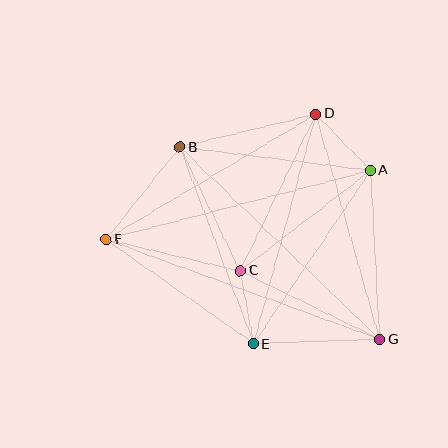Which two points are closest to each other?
Points C and E are closest to each other.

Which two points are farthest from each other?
Points F and G are farthest from each other.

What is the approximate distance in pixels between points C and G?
The distance between C and G is approximately 156 pixels.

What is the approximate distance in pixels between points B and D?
The distance between B and D is approximately 140 pixels.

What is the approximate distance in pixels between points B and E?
The distance between B and E is approximately 210 pixels.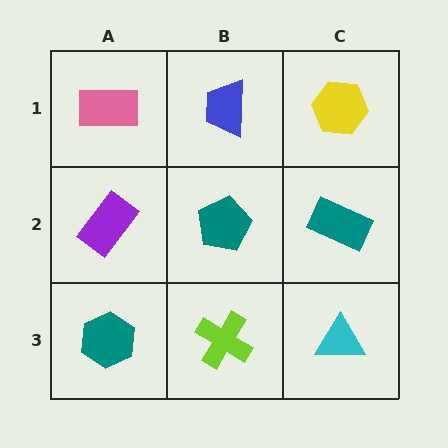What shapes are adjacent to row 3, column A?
A purple rectangle (row 2, column A), a lime cross (row 3, column B).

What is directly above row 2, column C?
A yellow hexagon.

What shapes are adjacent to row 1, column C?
A teal rectangle (row 2, column C), a blue trapezoid (row 1, column B).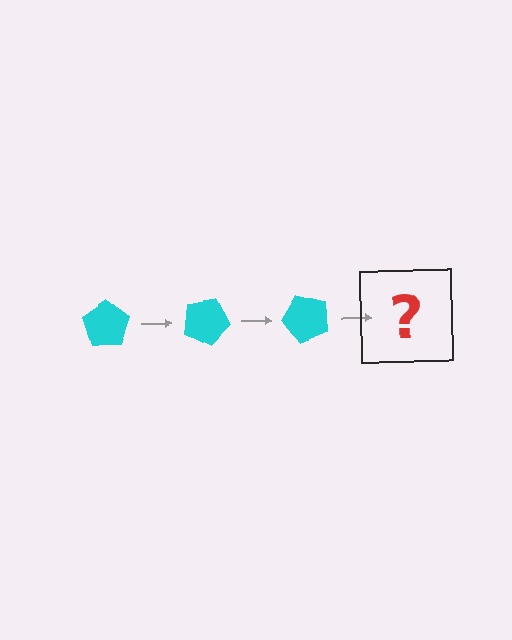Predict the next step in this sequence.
The next step is a cyan pentagon rotated 75 degrees.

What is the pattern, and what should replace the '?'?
The pattern is that the pentagon rotates 25 degrees each step. The '?' should be a cyan pentagon rotated 75 degrees.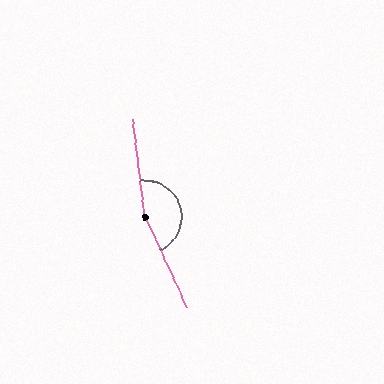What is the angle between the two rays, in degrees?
Approximately 163 degrees.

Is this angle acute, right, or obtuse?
It is obtuse.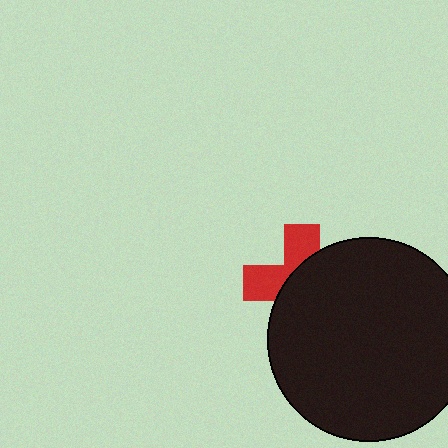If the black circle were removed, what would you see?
You would see the complete red cross.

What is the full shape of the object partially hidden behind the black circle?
The partially hidden object is a red cross.